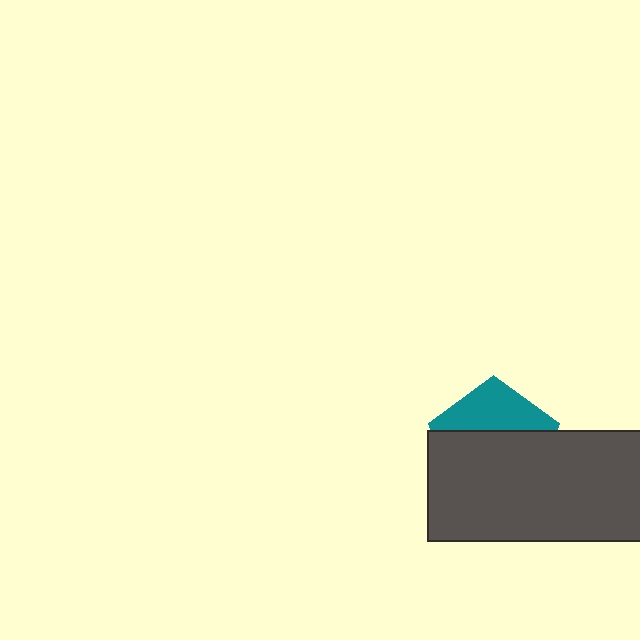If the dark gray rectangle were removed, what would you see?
You would see the complete teal pentagon.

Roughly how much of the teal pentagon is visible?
A small part of it is visible (roughly 35%).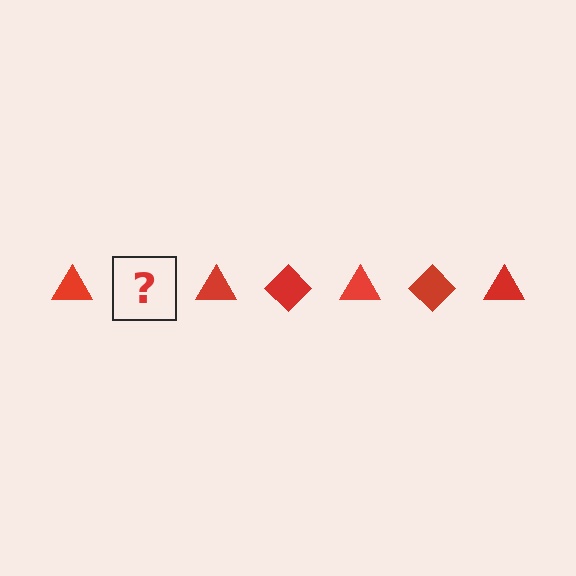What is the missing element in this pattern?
The missing element is a red diamond.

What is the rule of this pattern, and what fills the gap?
The rule is that the pattern cycles through triangle, diamond shapes in red. The gap should be filled with a red diamond.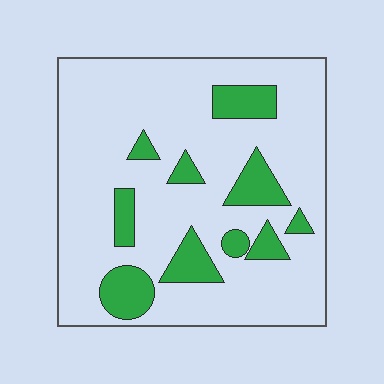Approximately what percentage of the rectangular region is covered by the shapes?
Approximately 20%.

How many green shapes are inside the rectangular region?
10.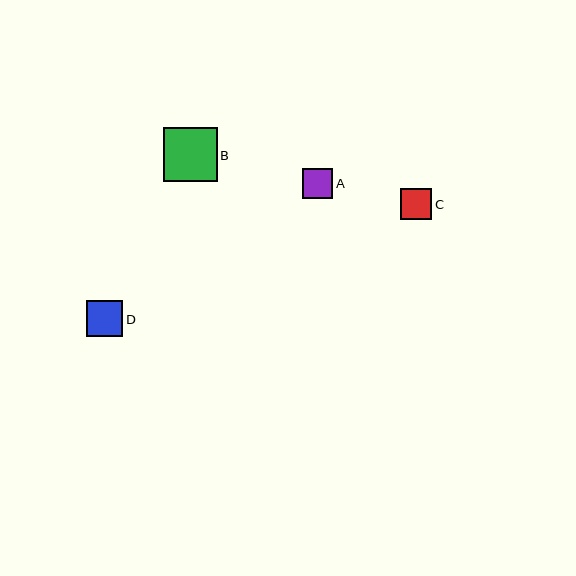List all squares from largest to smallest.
From largest to smallest: B, D, C, A.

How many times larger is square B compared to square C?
Square B is approximately 1.7 times the size of square C.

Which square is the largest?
Square B is the largest with a size of approximately 54 pixels.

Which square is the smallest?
Square A is the smallest with a size of approximately 30 pixels.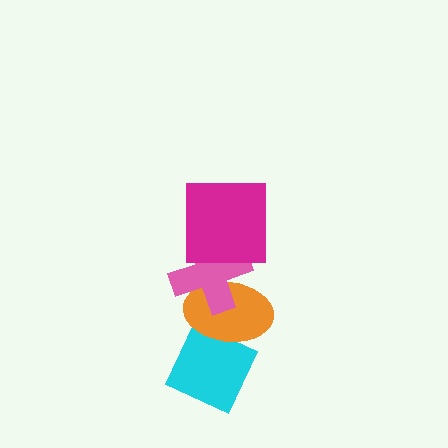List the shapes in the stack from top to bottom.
From top to bottom: the magenta square, the pink cross, the orange ellipse, the cyan diamond.